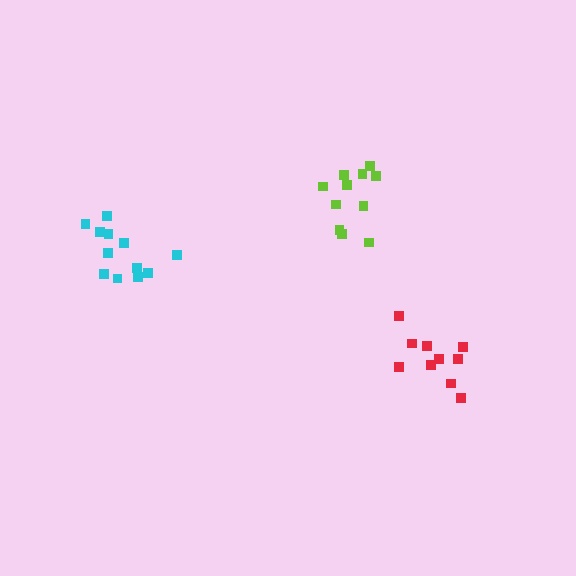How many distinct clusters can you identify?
There are 3 distinct clusters.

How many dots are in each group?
Group 1: 10 dots, Group 2: 12 dots, Group 3: 11 dots (33 total).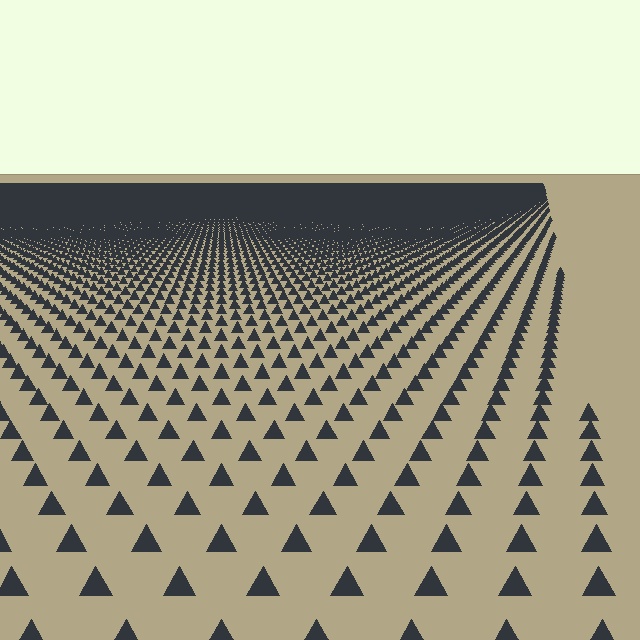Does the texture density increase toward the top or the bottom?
Density increases toward the top.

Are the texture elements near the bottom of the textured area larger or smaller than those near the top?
Larger. Near the bottom, elements are closer to the viewer and appear at a bigger on-screen size.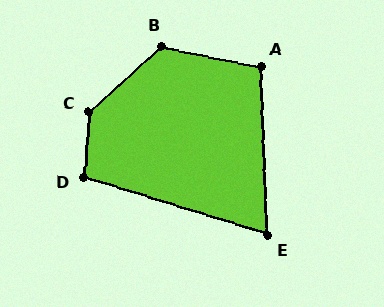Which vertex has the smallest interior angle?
E, at approximately 71 degrees.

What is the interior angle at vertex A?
Approximately 103 degrees (obtuse).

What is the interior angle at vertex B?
Approximately 127 degrees (obtuse).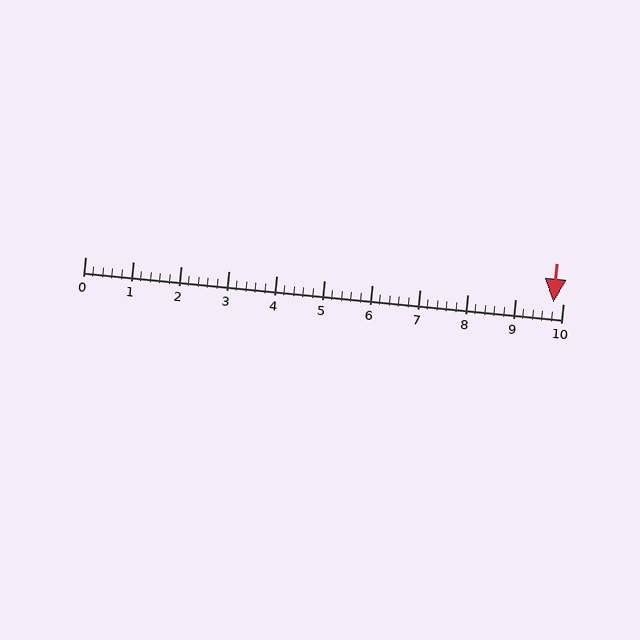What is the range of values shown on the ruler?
The ruler shows values from 0 to 10.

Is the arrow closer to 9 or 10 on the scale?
The arrow is closer to 10.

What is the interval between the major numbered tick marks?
The major tick marks are spaced 1 units apart.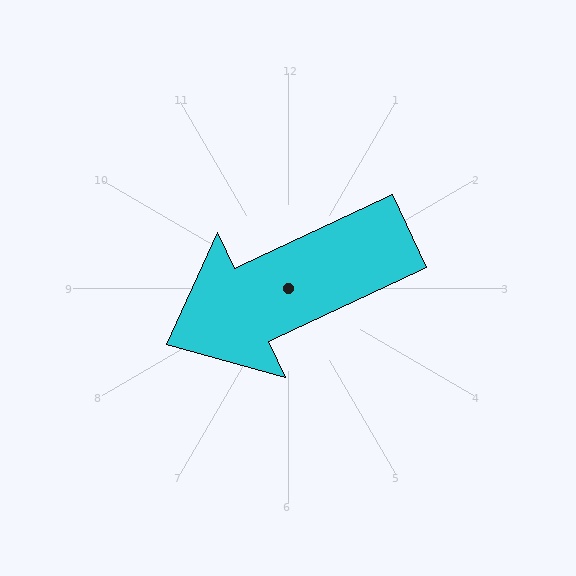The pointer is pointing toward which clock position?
Roughly 8 o'clock.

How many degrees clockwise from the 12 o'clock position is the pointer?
Approximately 245 degrees.